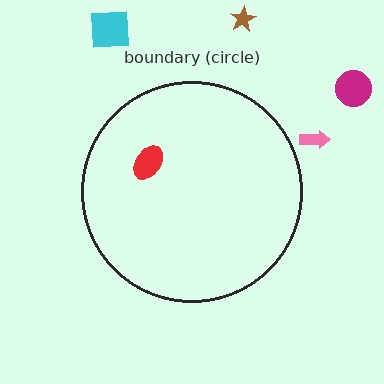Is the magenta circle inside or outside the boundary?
Outside.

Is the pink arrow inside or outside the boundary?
Outside.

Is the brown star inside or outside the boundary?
Outside.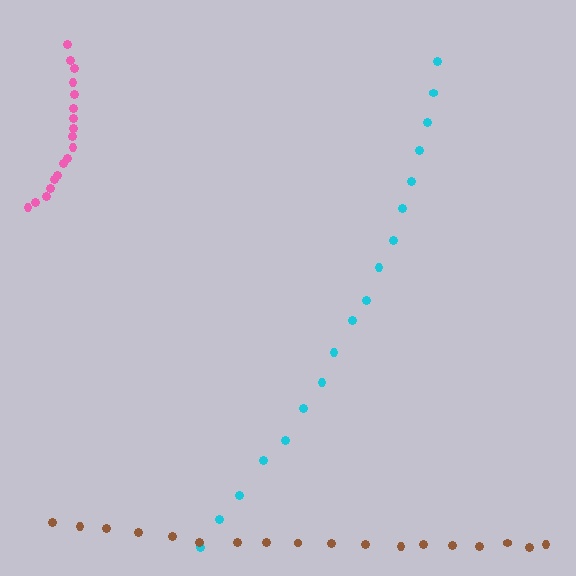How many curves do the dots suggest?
There are 3 distinct paths.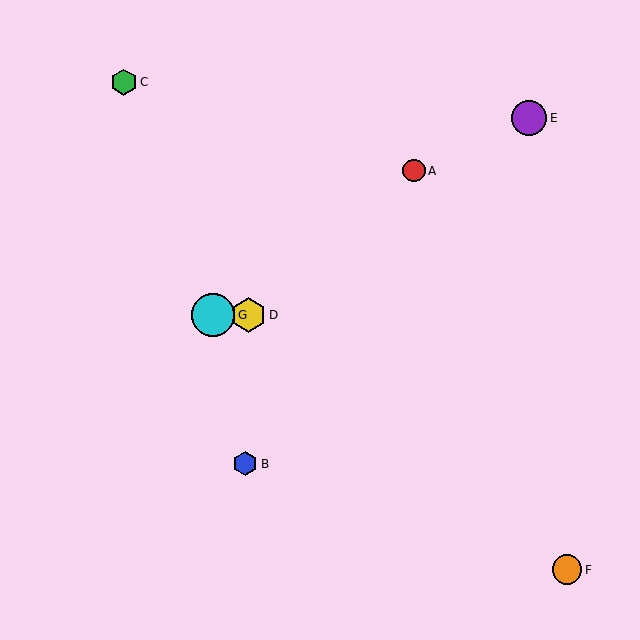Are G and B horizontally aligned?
No, G is at y≈315 and B is at y≈464.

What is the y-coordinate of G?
Object G is at y≈315.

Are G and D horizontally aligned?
Yes, both are at y≈315.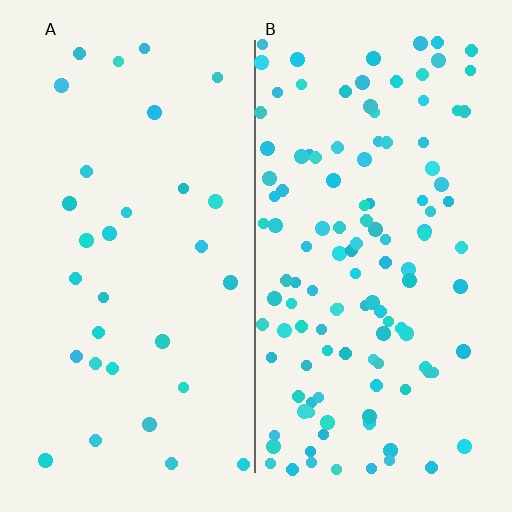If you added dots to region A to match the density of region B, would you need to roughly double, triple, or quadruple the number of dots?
Approximately quadruple.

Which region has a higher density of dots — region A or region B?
B (the right).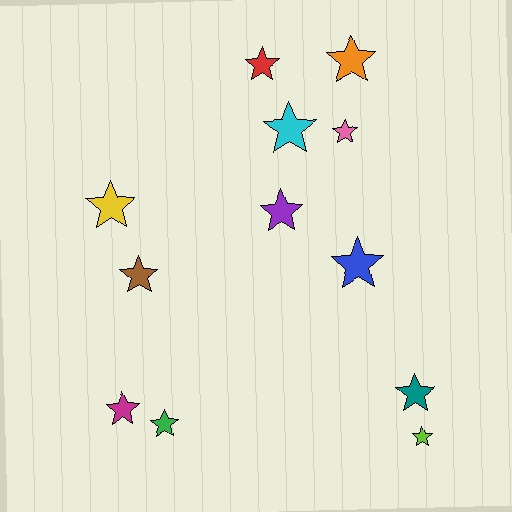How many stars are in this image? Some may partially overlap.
There are 12 stars.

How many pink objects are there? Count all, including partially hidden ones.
There is 1 pink object.